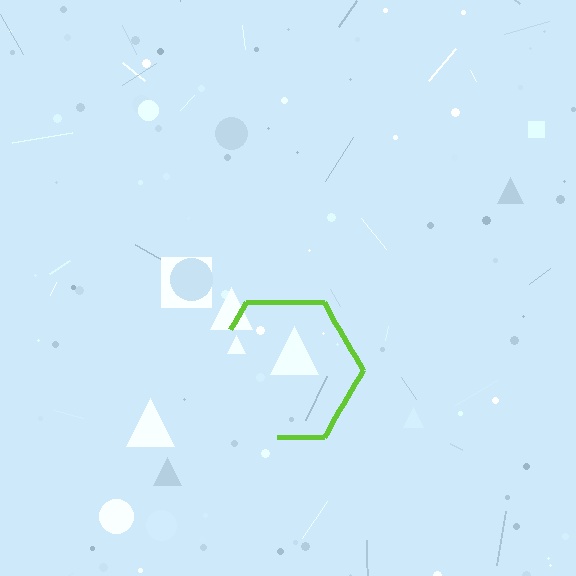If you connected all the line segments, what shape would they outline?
They would outline a hexagon.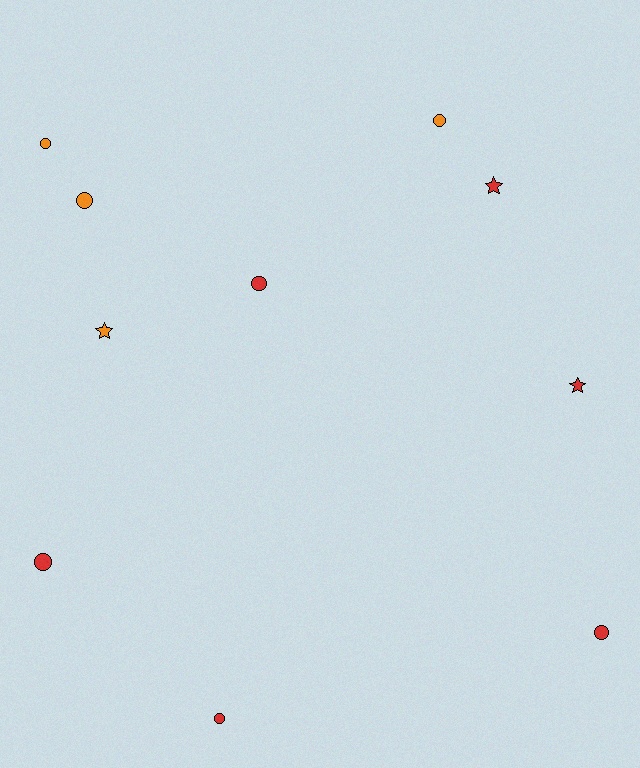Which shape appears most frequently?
Circle, with 7 objects.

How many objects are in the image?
There are 10 objects.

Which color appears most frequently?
Red, with 6 objects.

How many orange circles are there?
There are 3 orange circles.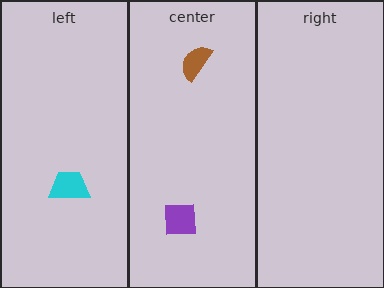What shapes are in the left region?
The cyan trapezoid.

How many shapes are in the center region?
2.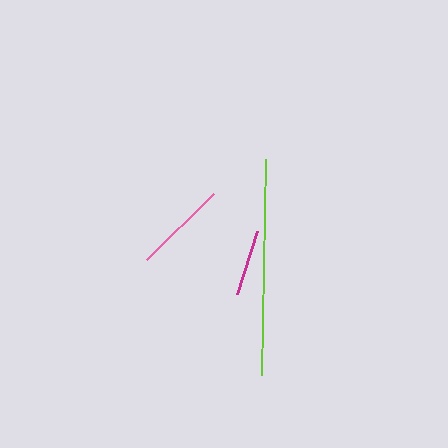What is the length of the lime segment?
The lime segment is approximately 216 pixels long.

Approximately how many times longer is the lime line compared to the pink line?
The lime line is approximately 2.3 times the length of the pink line.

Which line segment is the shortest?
The magenta line is the shortest at approximately 66 pixels.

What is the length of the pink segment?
The pink segment is approximately 94 pixels long.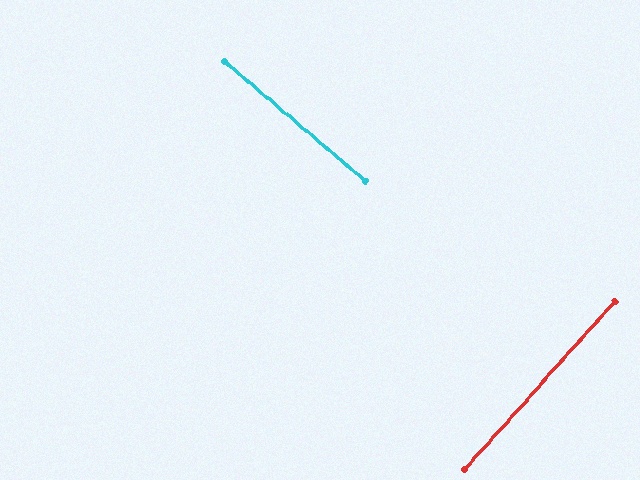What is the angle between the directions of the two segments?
Approximately 88 degrees.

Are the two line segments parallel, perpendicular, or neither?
Perpendicular — they meet at approximately 88°.